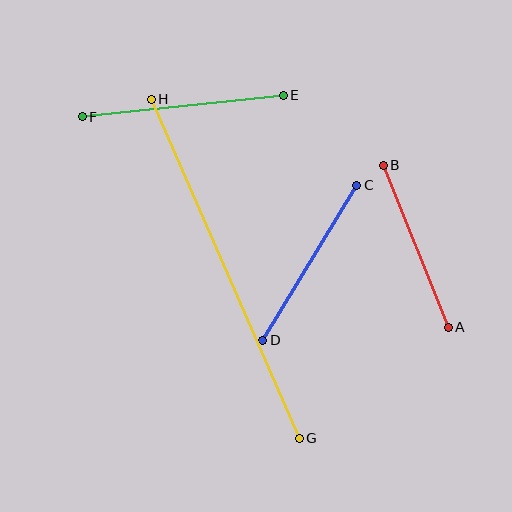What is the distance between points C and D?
The distance is approximately 181 pixels.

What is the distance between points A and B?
The distance is approximately 175 pixels.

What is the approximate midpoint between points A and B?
The midpoint is at approximately (416, 246) pixels.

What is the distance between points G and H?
The distance is approximately 370 pixels.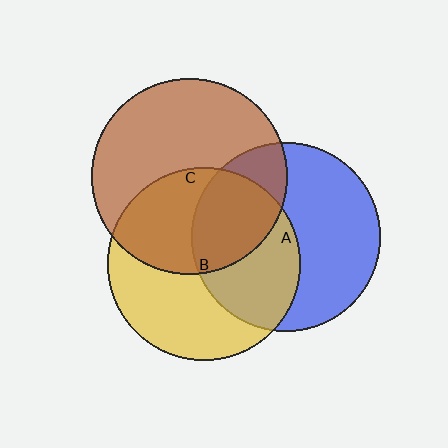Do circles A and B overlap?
Yes.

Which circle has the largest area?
Circle C (brown).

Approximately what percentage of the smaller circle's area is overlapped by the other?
Approximately 45%.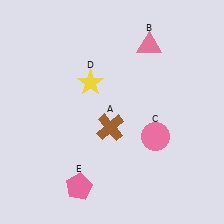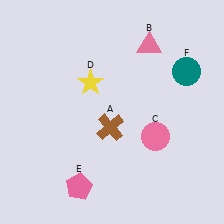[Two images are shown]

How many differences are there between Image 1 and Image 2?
There is 1 difference between the two images.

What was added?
A teal circle (F) was added in Image 2.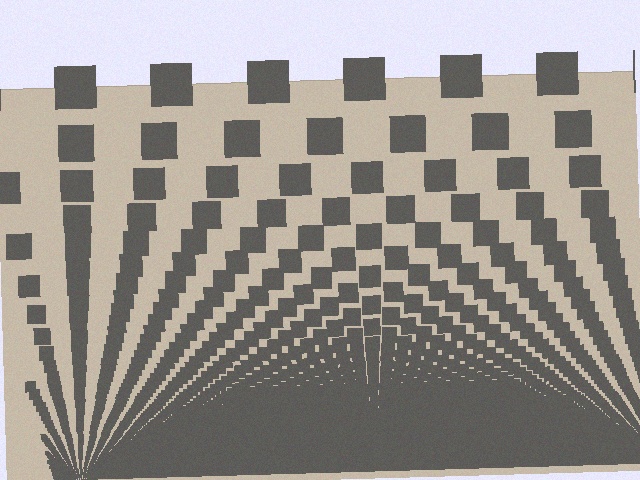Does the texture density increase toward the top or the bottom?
Density increases toward the bottom.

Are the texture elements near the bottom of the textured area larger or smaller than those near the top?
Smaller. The gradient is inverted — elements near the bottom are smaller and denser.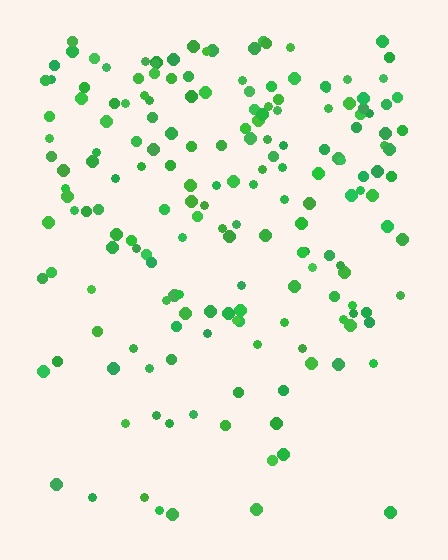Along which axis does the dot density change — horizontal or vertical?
Vertical.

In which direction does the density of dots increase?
From bottom to top, with the top side densest.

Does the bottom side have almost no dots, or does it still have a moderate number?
Still a moderate number, just noticeably fewer than the top.